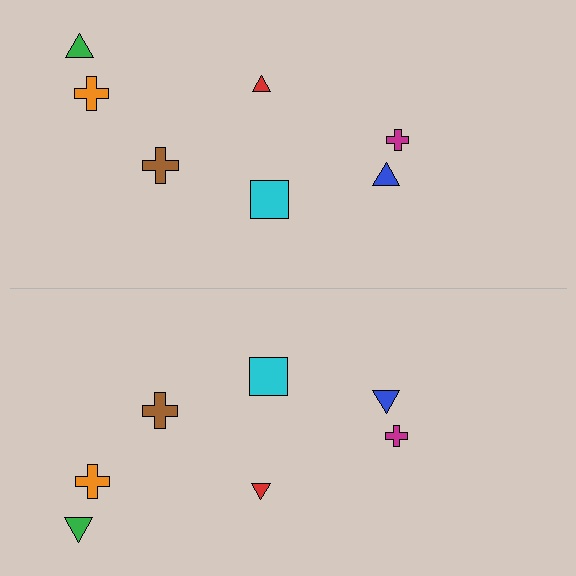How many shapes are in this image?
There are 14 shapes in this image.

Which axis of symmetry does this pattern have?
The pattern has a horizontal axis of symmetry running through the center of the image.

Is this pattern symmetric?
Yes, this pattern has bilateral (reflection) symmetry.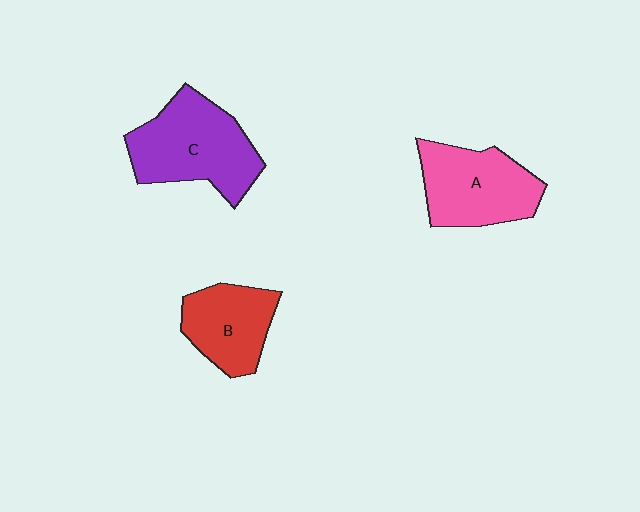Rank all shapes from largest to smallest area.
From largest to smallest: C (purple), A (pink), B (red).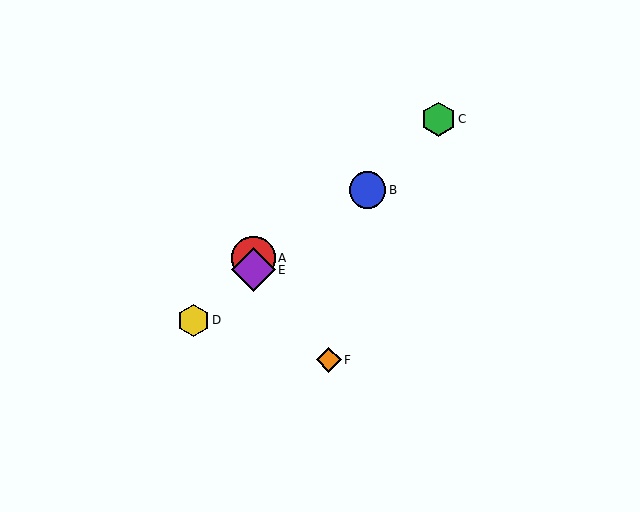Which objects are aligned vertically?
Objects A, E are aligned vertically.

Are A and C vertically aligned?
No, A is at x≈254 and C is at x≈438.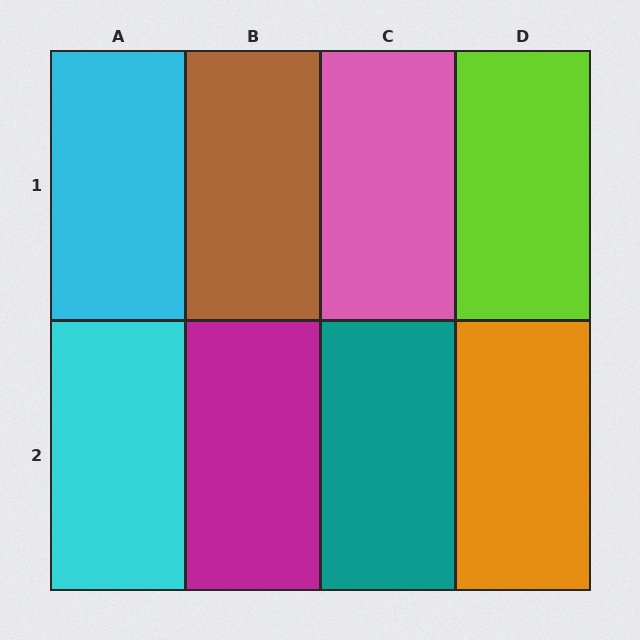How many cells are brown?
1 cell is brown.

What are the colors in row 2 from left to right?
Cyan, magenta, teal, orange.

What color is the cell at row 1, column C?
Pink.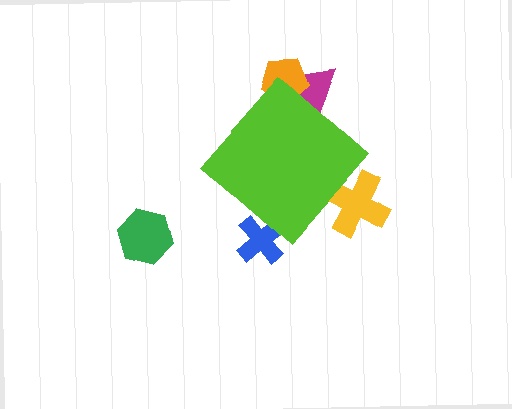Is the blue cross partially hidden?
Yes, the blue cross is partially hidden behind the lime diamond.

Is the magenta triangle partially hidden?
Yes, the magenta triangle is partially hidden behind the lime diamond.